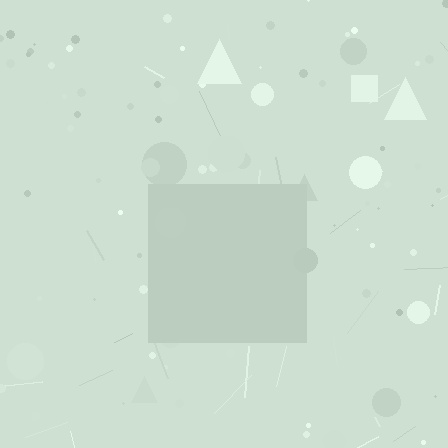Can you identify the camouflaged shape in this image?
The camouflaged shape is a square.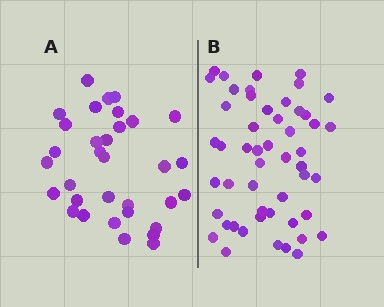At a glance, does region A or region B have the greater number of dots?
Region B (the right region) has more dots.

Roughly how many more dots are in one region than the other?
Region B has approximately 20 more dots than region A.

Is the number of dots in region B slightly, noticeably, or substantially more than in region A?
Region B has substantially more. The ratio is roughly 1.5 to 1.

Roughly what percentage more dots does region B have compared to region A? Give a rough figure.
About 55% more.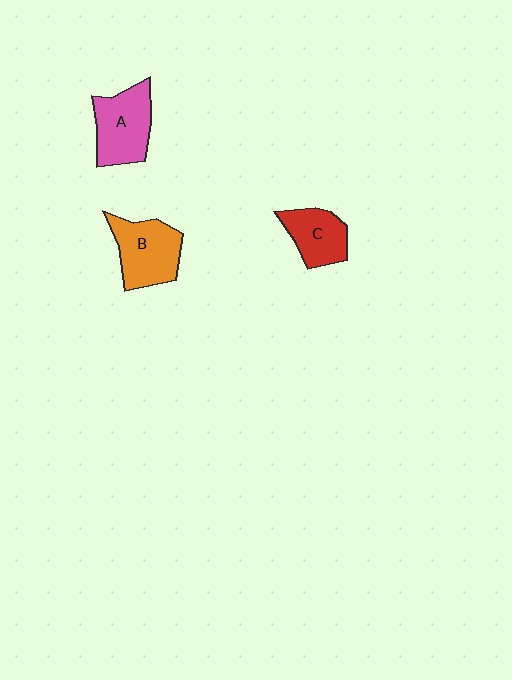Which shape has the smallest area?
Shape C (red).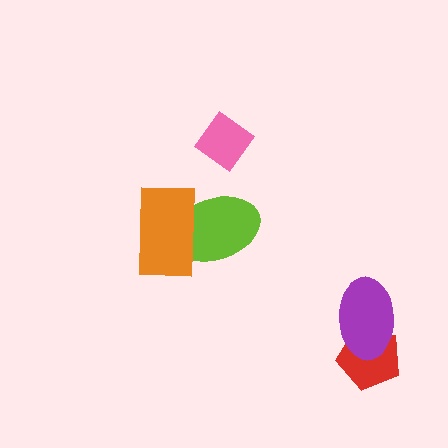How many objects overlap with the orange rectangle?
1 object overlaps with the orange rectangle.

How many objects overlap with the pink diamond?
0 objects overlap with the pink diamond.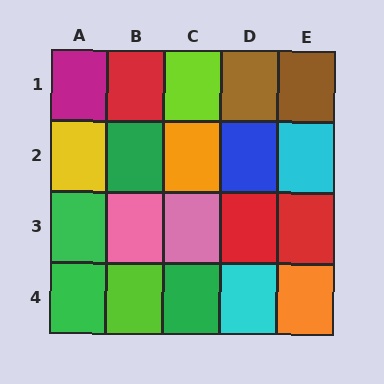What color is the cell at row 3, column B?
Pink.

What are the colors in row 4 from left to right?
Green, lime, green, cyan, orange.